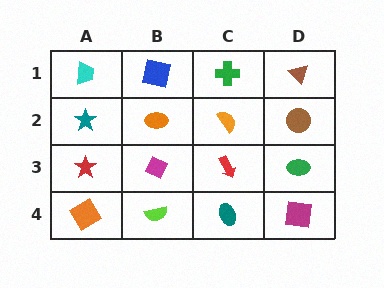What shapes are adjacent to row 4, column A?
A red star (row 3, column A), a lime semicircle (row 4, column B).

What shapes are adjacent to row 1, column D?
A brown circle (row 2, column D), a green cross (row 1, column C).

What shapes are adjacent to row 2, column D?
A brown triangle (row 1, column D), a green ellipse (row 3, column D), an orange semicircle (row 2, column C).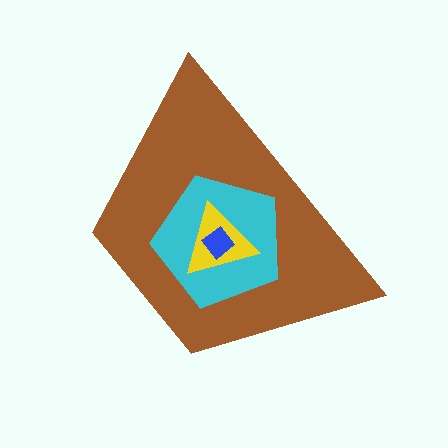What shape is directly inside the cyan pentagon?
The yellow triangle.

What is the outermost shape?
The brown trapezoid.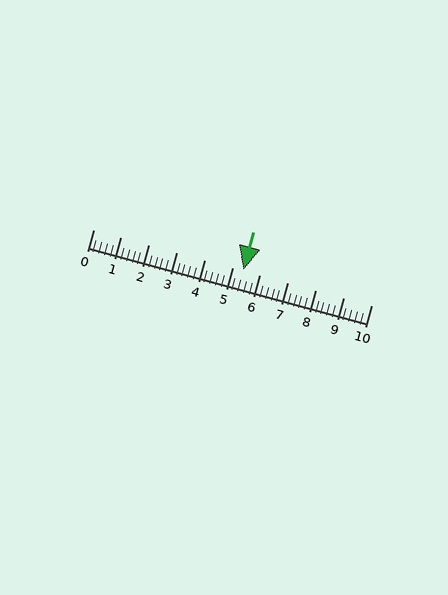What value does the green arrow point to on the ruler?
The green arrow points to approximately 5.4.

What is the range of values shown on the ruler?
The ruler shows values from 0 to 10.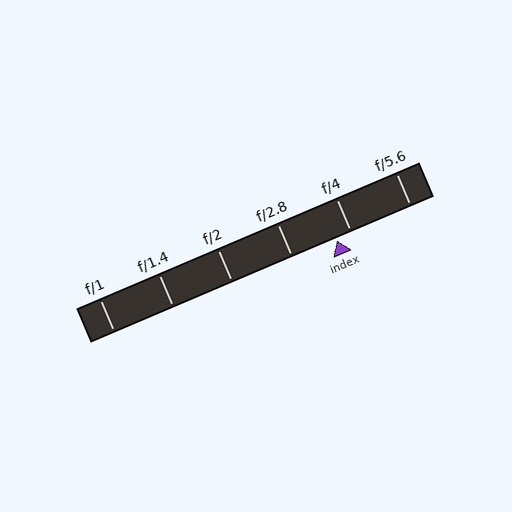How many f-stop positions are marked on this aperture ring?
There are 6 f-stop positions marked.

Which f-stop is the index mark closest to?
The index mark is closest to f/4.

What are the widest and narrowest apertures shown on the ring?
The widest aperture shown is f/1 and the narrowest is f/5.6.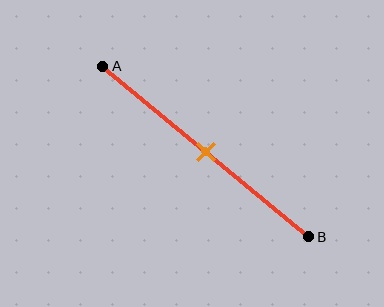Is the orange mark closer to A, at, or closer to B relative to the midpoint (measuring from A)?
The orange mark is approximately at the midpoint of segment AB.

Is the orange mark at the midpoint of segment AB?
Yes, the mark is approximately at the midpoint.